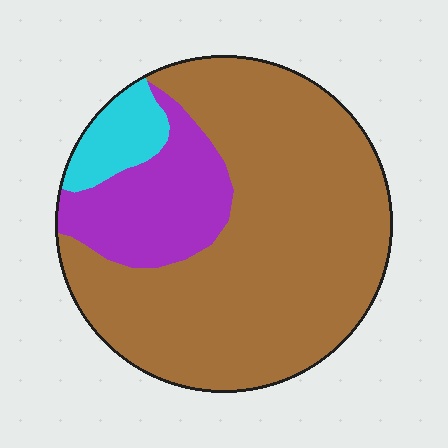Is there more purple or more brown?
Brown.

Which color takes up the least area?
Cyan, at roughly 10%.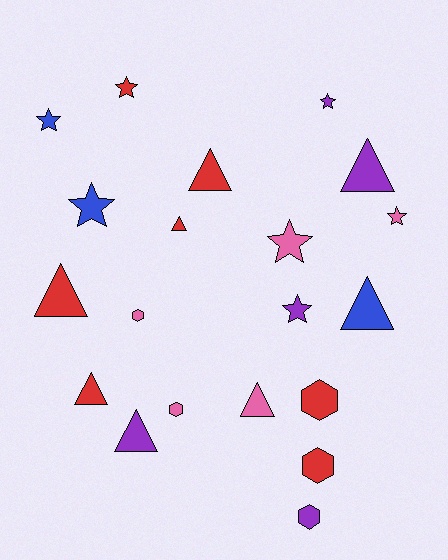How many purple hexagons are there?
There is 1 purple hexagon.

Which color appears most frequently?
Red, with 7 objects.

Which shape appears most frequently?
Triangle, with 8 objects.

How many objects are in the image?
There are 20 objects.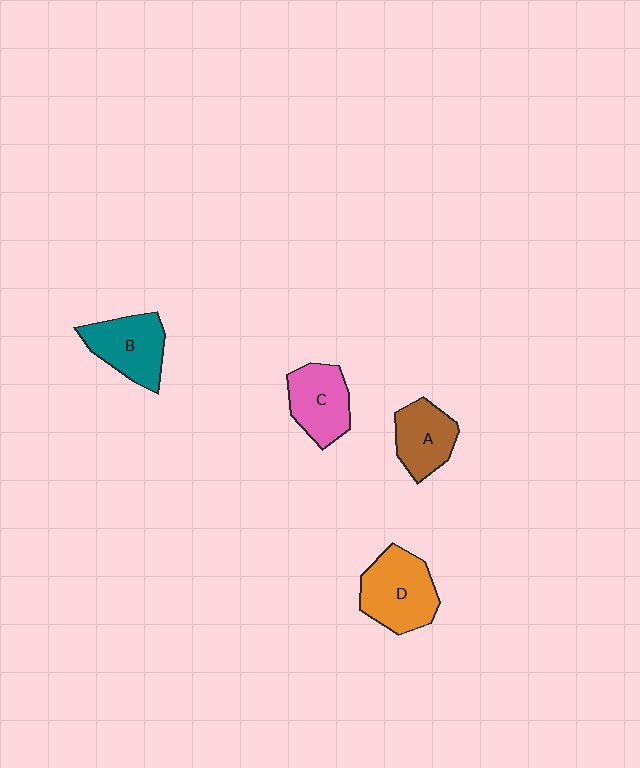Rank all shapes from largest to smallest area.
From largest to smallest: D (orange), B (teal), C (pink), A (brown).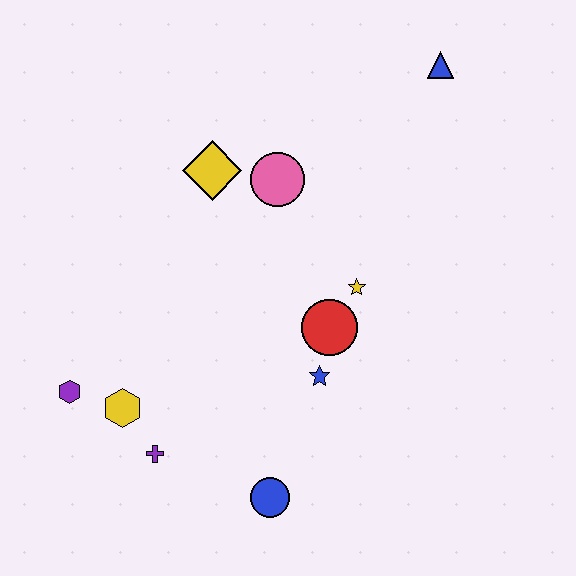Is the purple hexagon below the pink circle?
Yes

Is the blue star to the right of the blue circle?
Yes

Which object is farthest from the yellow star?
The purple hexagon is farthest from the yellow star.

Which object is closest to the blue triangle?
The pink circle is closest to the blue triangle.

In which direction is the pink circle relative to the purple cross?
The pink circle is above the purple cross.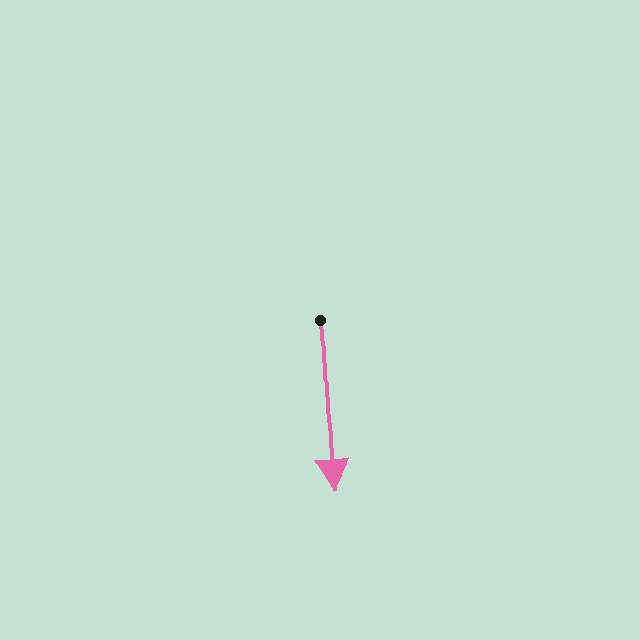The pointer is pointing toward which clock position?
Roughly 6 o'clock.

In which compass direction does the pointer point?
South.